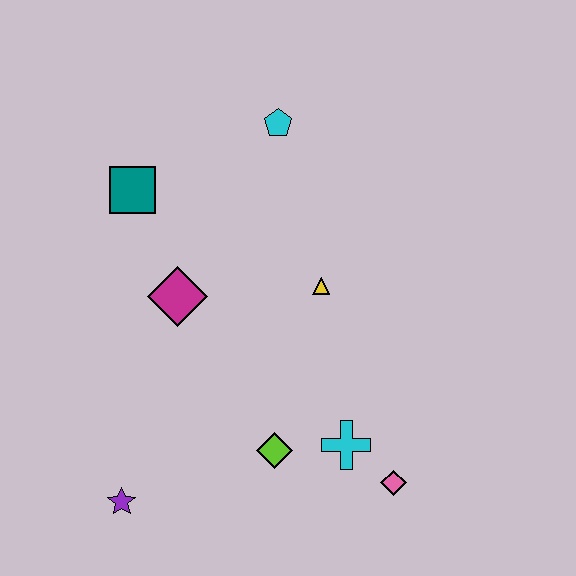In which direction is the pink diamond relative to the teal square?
The pink diamond is below the teal square.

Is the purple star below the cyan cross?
Yes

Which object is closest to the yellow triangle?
The magenta diamond is closest to the yellow triangle.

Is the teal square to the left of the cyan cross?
Yes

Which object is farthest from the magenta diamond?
The pink diamond is farthest from the magenta diamond.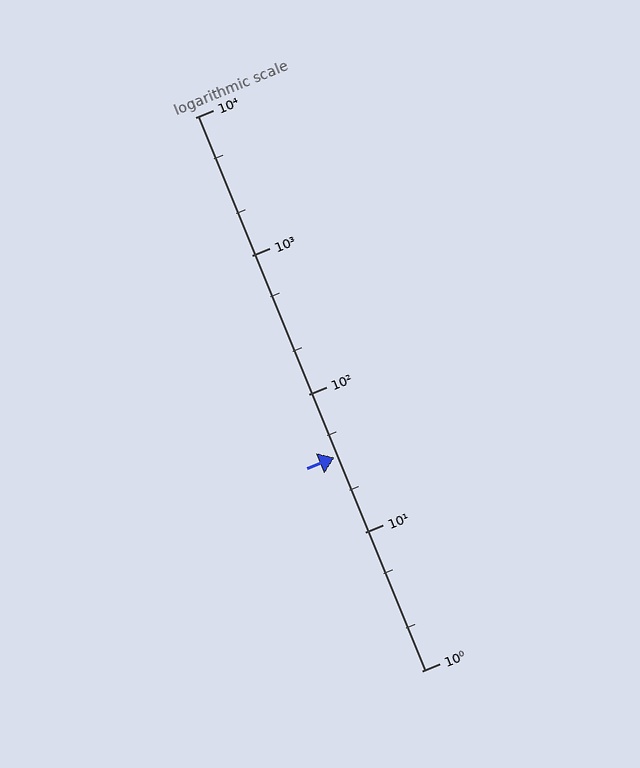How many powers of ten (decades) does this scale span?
The scale spans 4 decades, from 1 to 10000.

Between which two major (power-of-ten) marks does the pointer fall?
The pointer is between 10 and 100.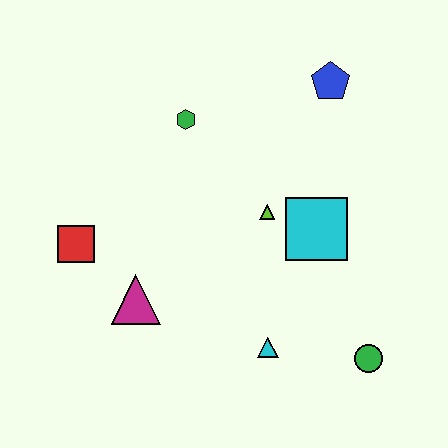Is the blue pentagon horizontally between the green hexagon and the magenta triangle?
No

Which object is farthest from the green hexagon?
The green circle is farthest from the green hexagon.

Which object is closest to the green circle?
The cyan triangle is closest to the green circle.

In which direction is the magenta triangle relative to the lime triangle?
The magenta triangle is to the left of the lime triangle.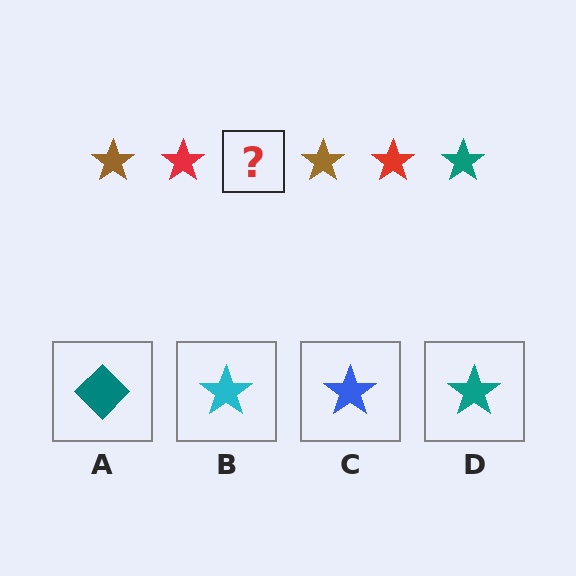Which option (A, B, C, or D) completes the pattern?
D.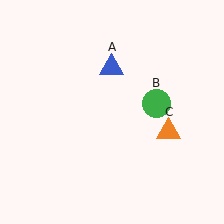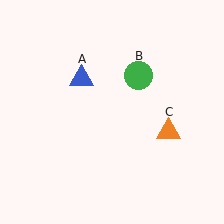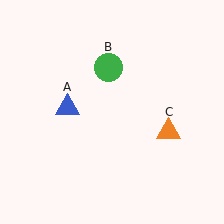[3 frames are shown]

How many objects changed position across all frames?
2 objects changed position: blue triangle (object A), green circle (object B).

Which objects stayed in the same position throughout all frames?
Orange triangle (object C) remained stationary.